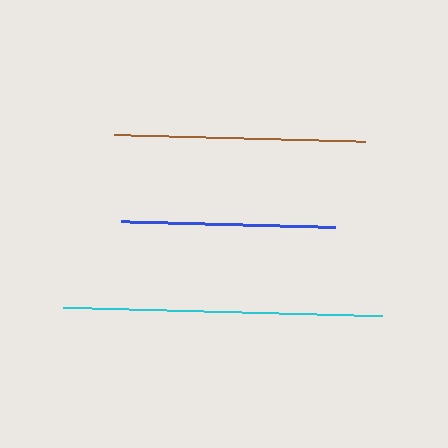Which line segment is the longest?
The cyan line is the longest at approximately 319 pixels.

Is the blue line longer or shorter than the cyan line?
The cyan line is longer than the blue line.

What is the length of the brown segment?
The brown segment is approximately 251 pixels long.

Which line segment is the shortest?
The blue line is the shortest at approximately 214 pixels.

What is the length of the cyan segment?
The cyan segment is approximately 319 pixels long.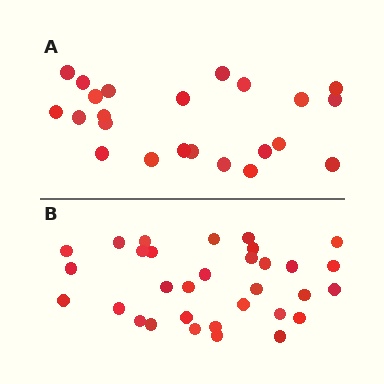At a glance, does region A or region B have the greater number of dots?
Region B (the bottom region) has more dots.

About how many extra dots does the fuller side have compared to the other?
Region B has roughly 8 or so more dots than region A.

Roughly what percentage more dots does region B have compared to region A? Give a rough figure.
About 40% more.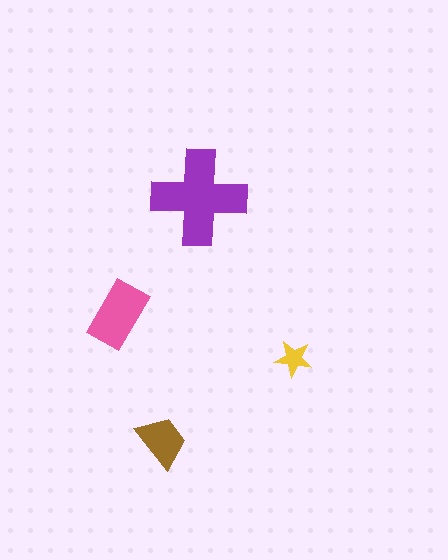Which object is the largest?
The purple cross.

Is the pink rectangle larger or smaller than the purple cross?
Smaller.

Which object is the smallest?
The yellow star.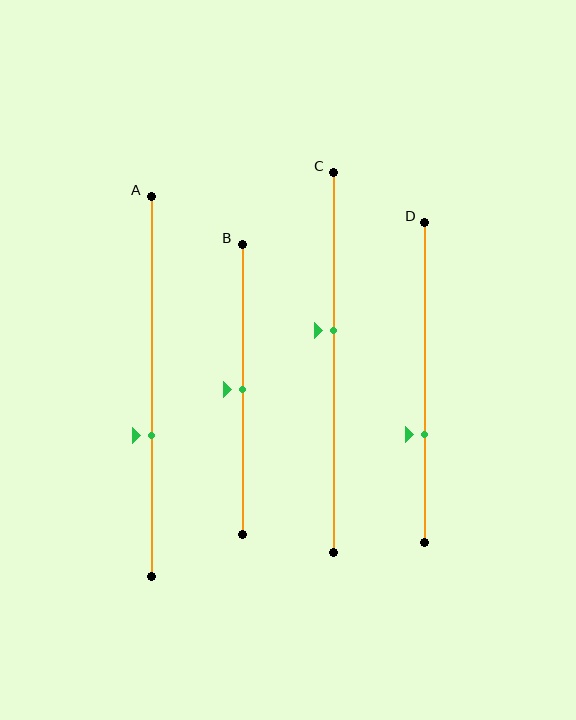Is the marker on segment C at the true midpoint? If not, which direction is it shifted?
No, the marker on segment C is shifted upward by about 9% of the segment length.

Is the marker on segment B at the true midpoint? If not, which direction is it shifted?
Yes, the marker on segment B is at the true midpoint.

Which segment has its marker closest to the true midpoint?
Segment B has its marker closest to the true midpoint.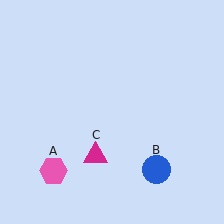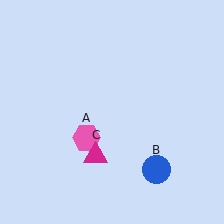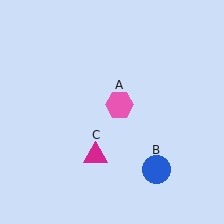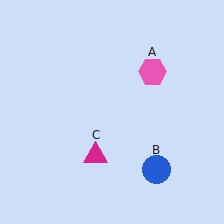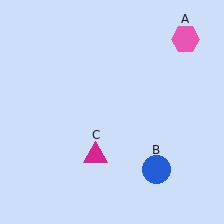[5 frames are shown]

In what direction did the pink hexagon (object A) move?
The pink hexagon (object A) moved up and to the right.